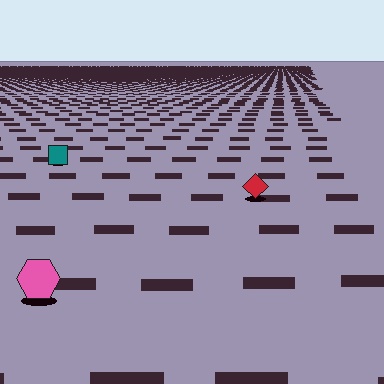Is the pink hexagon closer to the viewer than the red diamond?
Yes. The pink hexagon is closer — you can tell from the texture gradient: the ground texture is coarser near it.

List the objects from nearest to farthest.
From nearest to farthest: the pink hexagon, the red diamond, the teal square.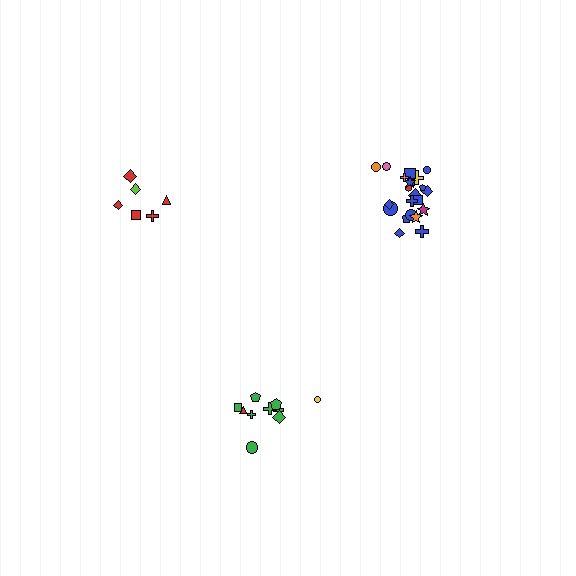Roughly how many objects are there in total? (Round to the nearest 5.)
Roughly 40 objects in total.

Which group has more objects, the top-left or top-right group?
The top-right group.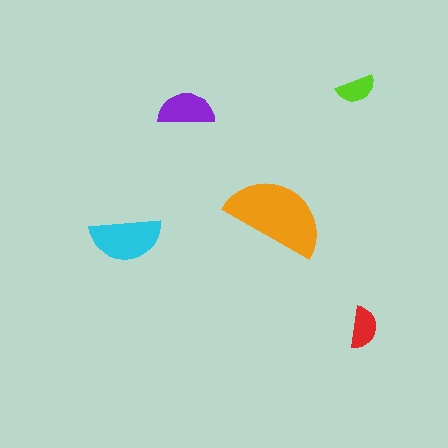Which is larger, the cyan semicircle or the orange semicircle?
The orange one.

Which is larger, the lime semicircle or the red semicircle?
The red one.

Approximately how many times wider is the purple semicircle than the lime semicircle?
About 1.5 times wider.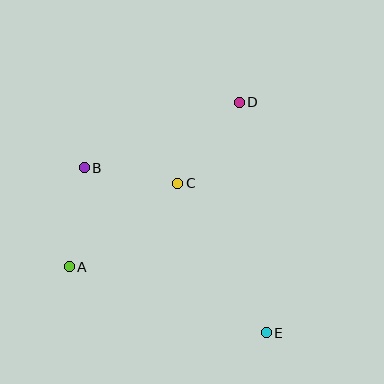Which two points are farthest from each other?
Points B and E are farthest from each other.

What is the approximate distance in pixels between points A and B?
The distance between A and B is approximately 100 pixels.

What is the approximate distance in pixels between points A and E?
The distance between A and E is approximately 208 pixels.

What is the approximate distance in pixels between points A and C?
The distance between A and C is approximately 137 pixels.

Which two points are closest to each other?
Points B and C are closest to each other.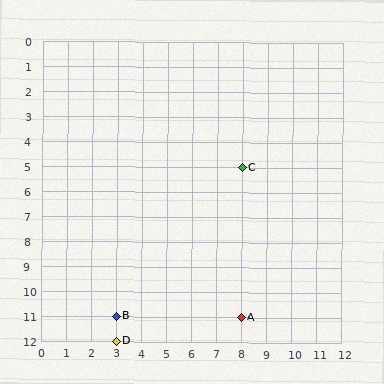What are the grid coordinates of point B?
Point B is at grid coordinates (3, 11).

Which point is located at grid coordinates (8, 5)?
Point C is at (8, 5).